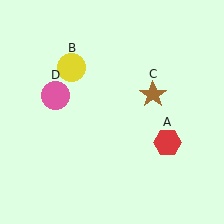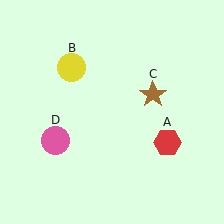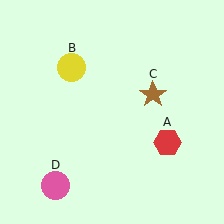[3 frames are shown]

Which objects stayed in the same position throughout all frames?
Red hexagon (object A) and yellow circle (object B) and brown star (object C) remained stationary.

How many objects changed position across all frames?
1 object changed position: pink circle (object D).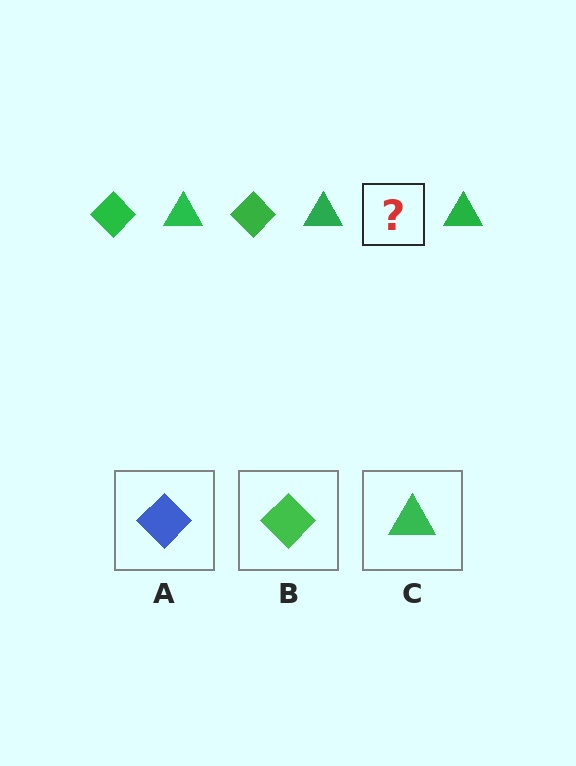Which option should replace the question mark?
Option B.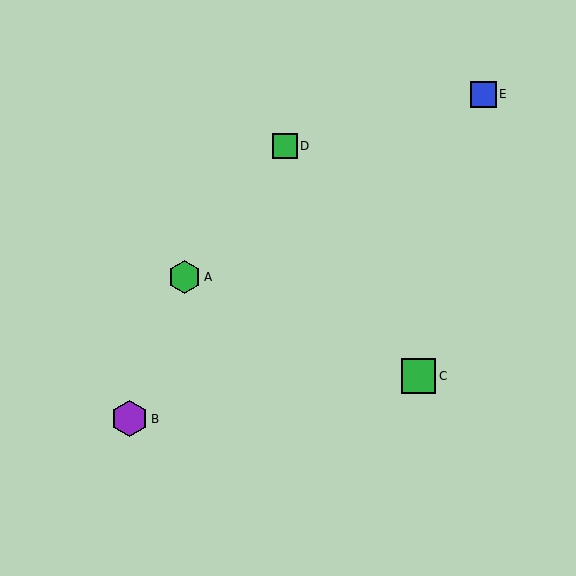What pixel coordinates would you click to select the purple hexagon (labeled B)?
Click at (129, 419) to select the purple hexagon B.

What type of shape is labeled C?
Shape C is a green square.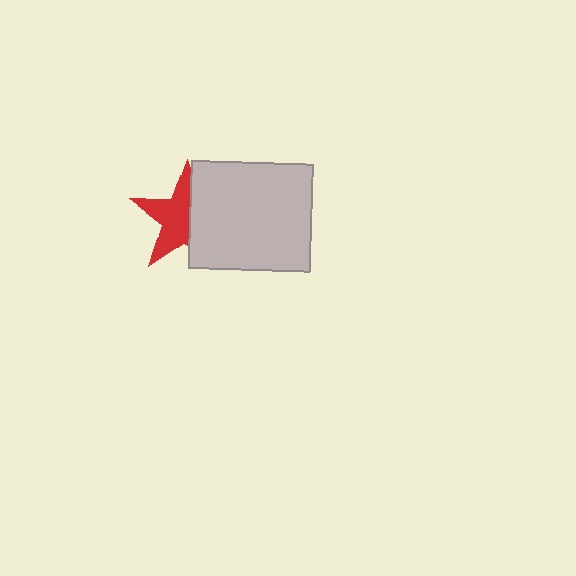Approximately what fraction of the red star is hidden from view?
Roughly 42% of the red star is hidden behind the light gray rectangle.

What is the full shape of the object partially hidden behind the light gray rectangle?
The partially hidden object is a red star.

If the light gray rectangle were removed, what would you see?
You would see the complete red star.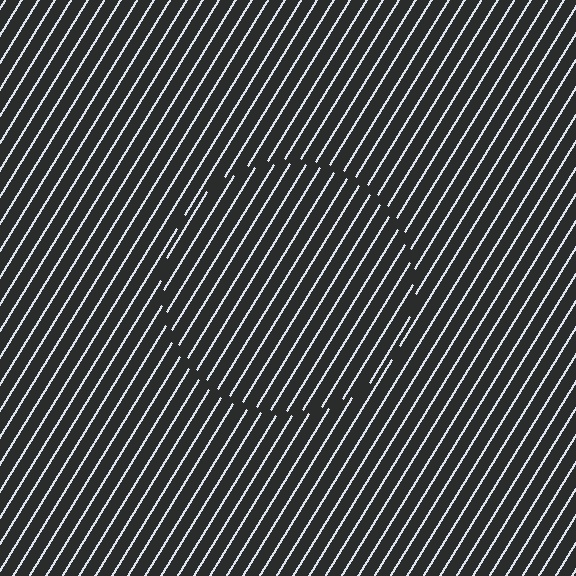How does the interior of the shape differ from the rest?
The interior of the shape contains the same grating, shifted by half a period — the contour is defined by the phase discontinuity where line-ends from the inner and outer gratings abut.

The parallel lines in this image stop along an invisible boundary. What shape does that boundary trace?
An illusory circle. The interior of the shape contains the same grating, shifted by half a period — the contour is defined by the phase discontinuity where line-ends from the inner and outer gratings abut.